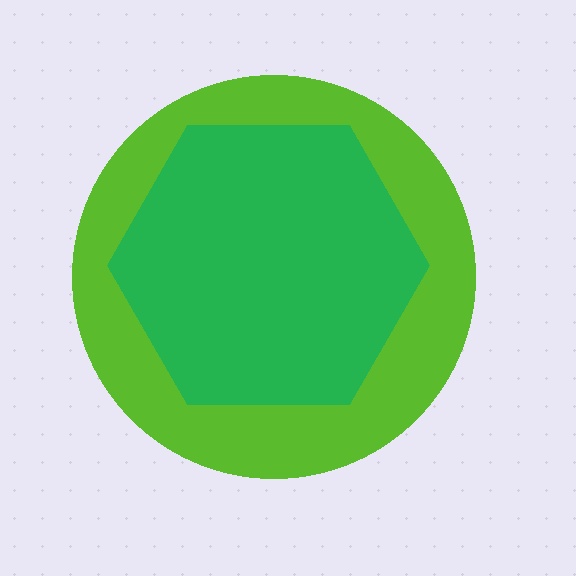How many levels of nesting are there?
2.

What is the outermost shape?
The lime circle.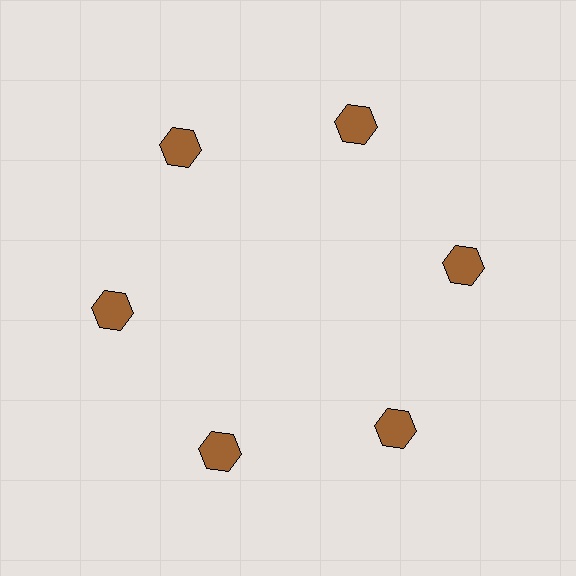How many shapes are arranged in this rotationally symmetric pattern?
There are 6 shapes, arranged in 6 groups of 1.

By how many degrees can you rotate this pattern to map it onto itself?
The pattern maps onto itself every 60 degrees of rotation.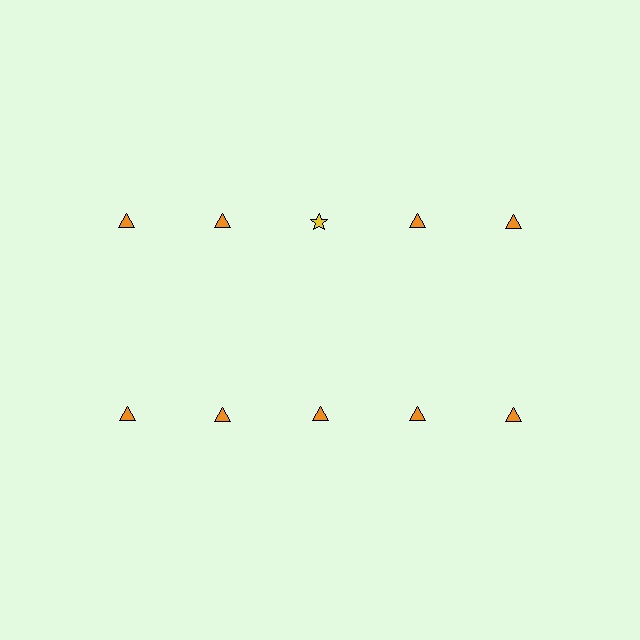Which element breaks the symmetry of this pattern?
The yellow star in the top row, center column breaks the symmetry. All other shapes are orange triangles.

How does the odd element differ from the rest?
It differs in both color (yellow instead of orange) and shape (star instead of triangle).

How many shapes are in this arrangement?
There are 10 shapes arranged in a grid pattern.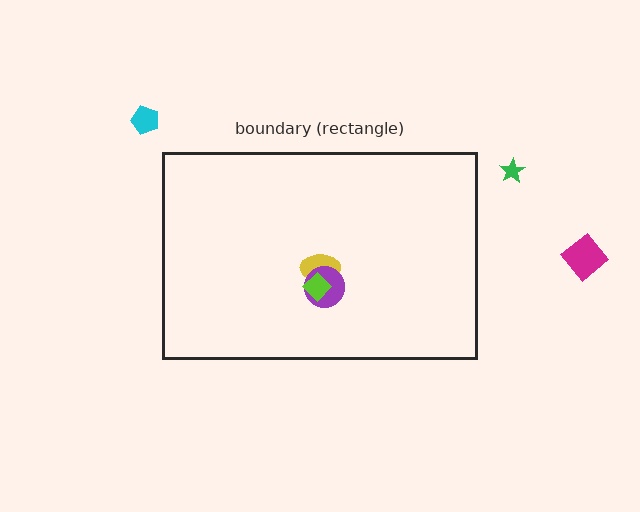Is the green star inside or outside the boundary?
Outside.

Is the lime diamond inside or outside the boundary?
Inside.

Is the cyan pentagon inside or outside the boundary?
Outside.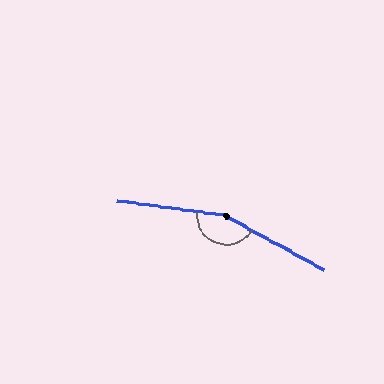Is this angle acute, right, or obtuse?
It is obtuse.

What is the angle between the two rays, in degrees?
Approximately 158 degrees.